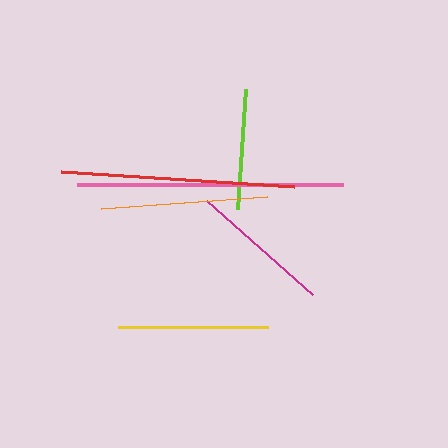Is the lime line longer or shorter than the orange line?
The orange line is longer than the lime line.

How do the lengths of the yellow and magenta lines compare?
The yellow and magenta lines are approximately the same length.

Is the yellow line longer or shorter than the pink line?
The pink line is longer than the yellow line.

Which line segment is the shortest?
The lime line is the shortest at approximately 120 pixels.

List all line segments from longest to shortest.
From longest to shortest: pink, red, orange, yellow, magenta, lime.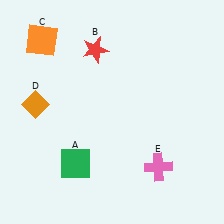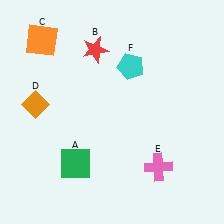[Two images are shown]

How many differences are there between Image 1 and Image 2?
There is 1 difference between the two images.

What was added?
A cyan pentagon (F) was added in Image 2.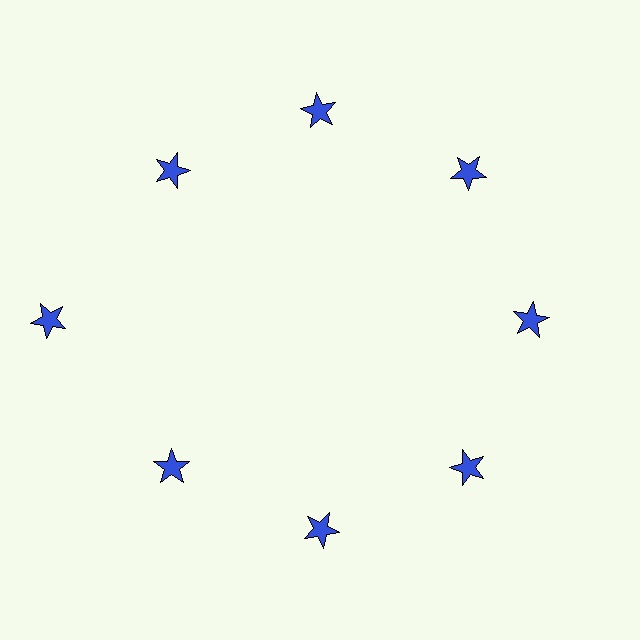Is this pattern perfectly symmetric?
No. The 8 blue stars are arranged in a ring, but one element near the 9 o'clock position is pushed outward from the center, breaking the 8-fold rotational symmetry.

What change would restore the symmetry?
The symmetry would be restored by moving it inward, back onto the ring so that all 8 stars sit at equal angles and equal distance from the center.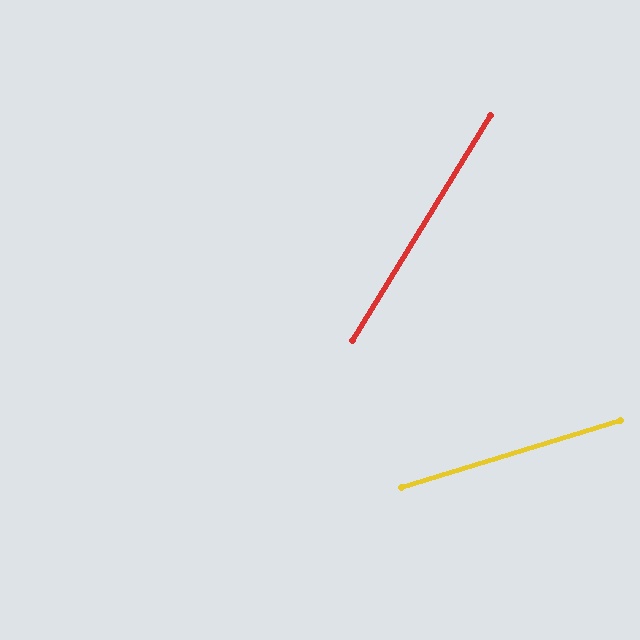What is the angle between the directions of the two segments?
Approximately 41 degrees.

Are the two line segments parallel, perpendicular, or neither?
Neither parallel nor perpendicular — they differ by about 41°.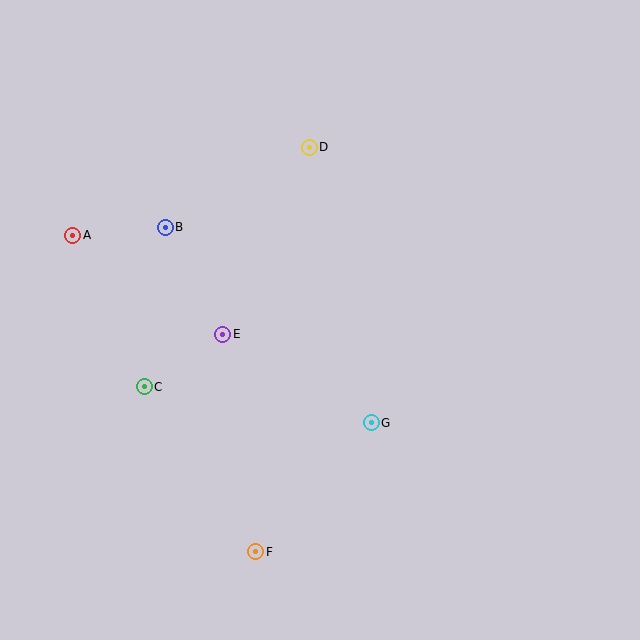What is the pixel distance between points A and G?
The distance between A and G is 352 pixels.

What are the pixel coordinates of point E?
Point E is at (223, 334).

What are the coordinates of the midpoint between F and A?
The midpoint between F and A is at (164, 393).